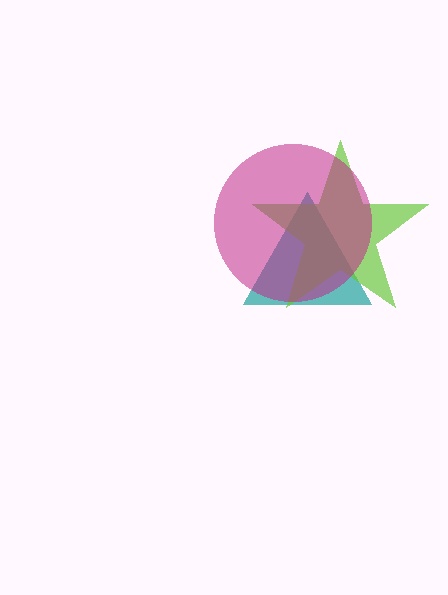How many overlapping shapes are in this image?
There are 3 overlapping shapes in the image.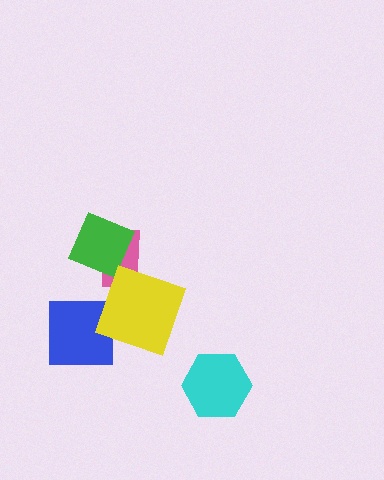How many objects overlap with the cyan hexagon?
0 objects overlap with the cyan hexagon.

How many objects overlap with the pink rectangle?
2 objects overlap with the pink rectangle.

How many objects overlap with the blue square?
0 objects overlap with the blue square.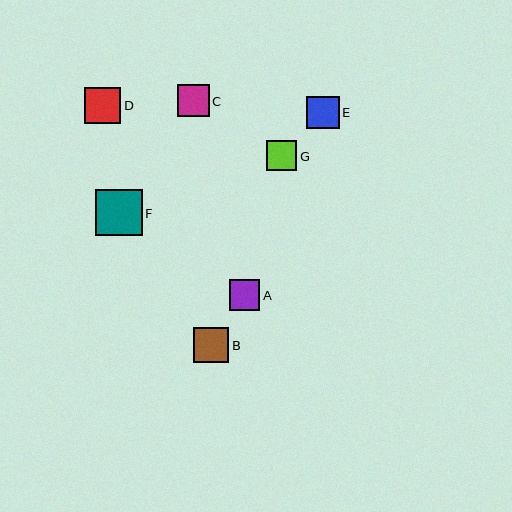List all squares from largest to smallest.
From largest to smallest: F, B, D, E, C, A, G.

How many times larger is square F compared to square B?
Square F is approximately 1.3 times the size of square B.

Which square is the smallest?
Square G is the smallest with a size of approximately 30 pixels.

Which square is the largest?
Square F is the largest with a size of approximately 46 pixels.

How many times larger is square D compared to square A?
Square D is approximately 1.2 times the size of square A.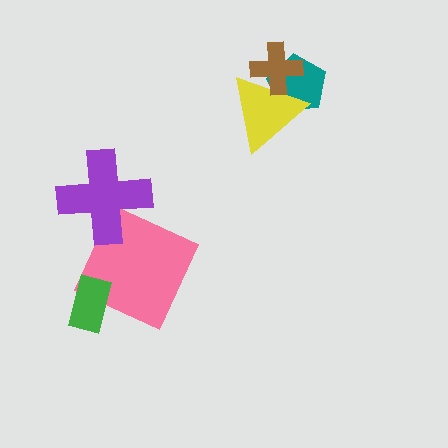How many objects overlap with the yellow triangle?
2 objects overlap with the yellow triangle.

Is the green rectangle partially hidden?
No, no other shape covers it.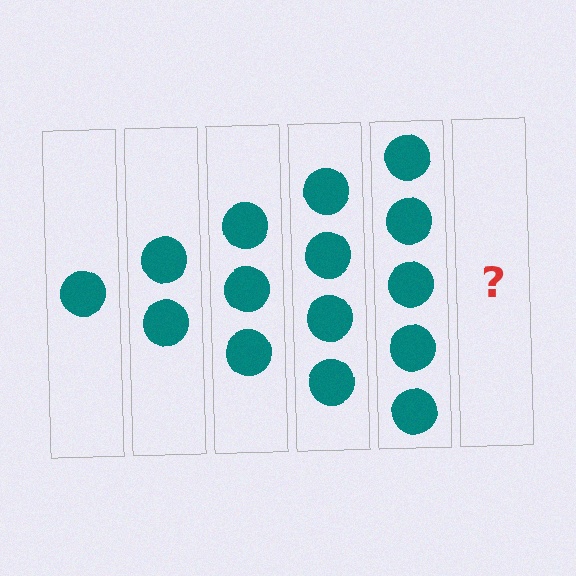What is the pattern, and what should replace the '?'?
The pattern is that each step adds one more circle. The '?' should be 6 circles.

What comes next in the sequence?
The next element should be 6 circles.